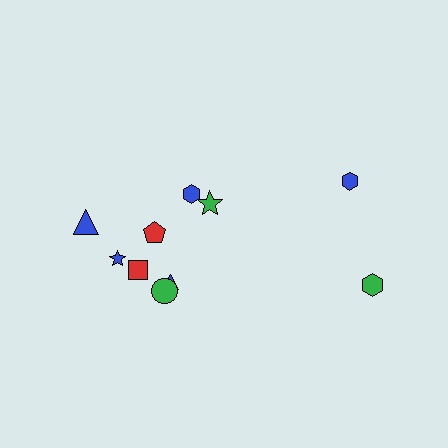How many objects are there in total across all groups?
There are 10 objects.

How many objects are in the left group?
There are 7 objects.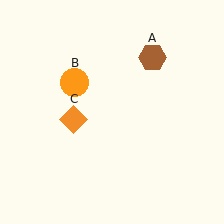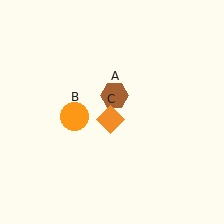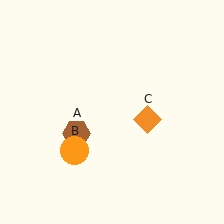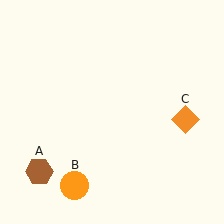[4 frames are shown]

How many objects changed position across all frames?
3 objects changed position: brown hexagon (object A), orange circle (object B), orange diamond (object C).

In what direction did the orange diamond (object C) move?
The orange diamond (object C) moved right.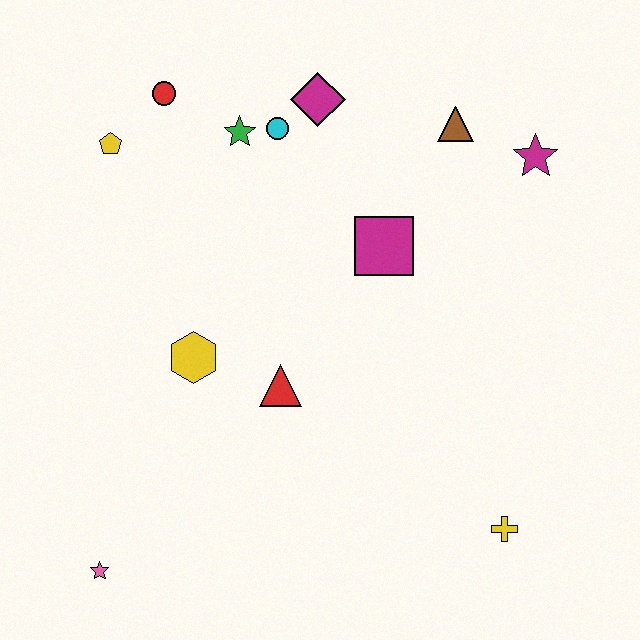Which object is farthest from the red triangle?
The magenta star is farthest from the red triangle.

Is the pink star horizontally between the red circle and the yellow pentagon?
No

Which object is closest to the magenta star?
The brown triangle is closest to the magenta star.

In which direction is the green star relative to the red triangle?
The green star is above the red triangle.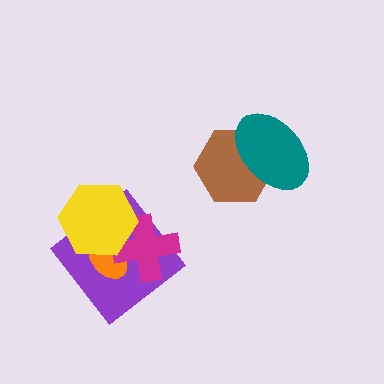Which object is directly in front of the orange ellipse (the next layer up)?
The magenta cross is directly in front of the orange ellipse.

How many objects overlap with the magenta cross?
3 objects overlap with the magenta cross.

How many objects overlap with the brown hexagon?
1 object overlaps with the brown hexagon.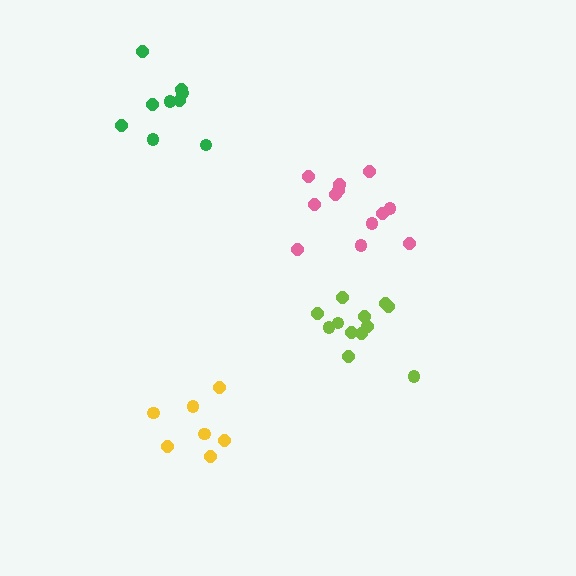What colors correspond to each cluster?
The clusters are colored: lime, yellow, pink, green.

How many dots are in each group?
Group 1: 12 dots, Group 2: 7 dots, Group 3: 12 dots, Group 4: 9 dots (40 total).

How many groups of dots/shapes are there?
There are 4 groups.